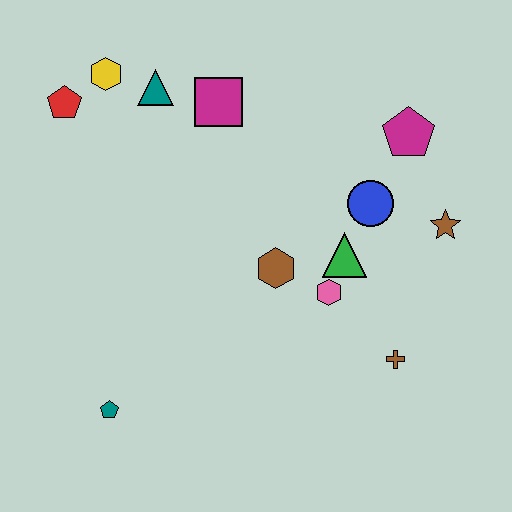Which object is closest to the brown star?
The blue circle is closest to the brown star.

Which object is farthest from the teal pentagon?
The magenta pentagon is farthest from the teal pentagon.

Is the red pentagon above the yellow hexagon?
No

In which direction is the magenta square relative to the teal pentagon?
The magenta square is above the teal pentagon.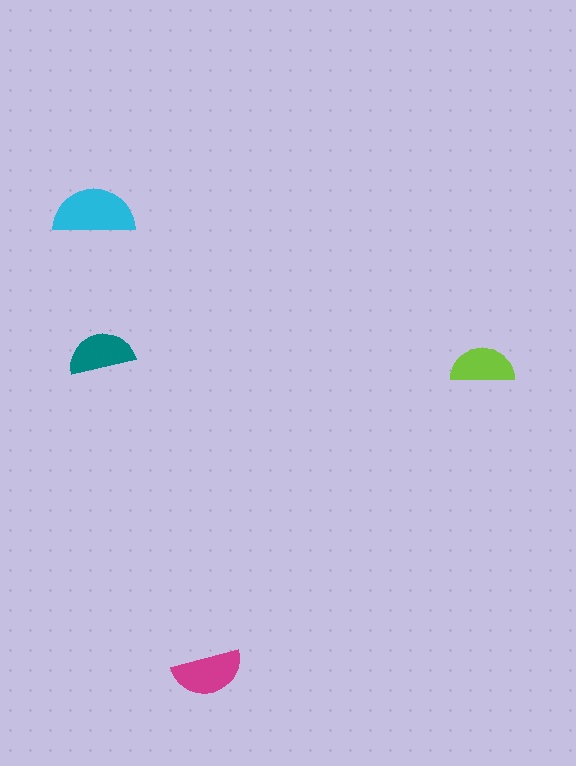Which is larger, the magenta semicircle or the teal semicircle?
The magenta one.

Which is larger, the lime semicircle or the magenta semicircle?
The magenta one.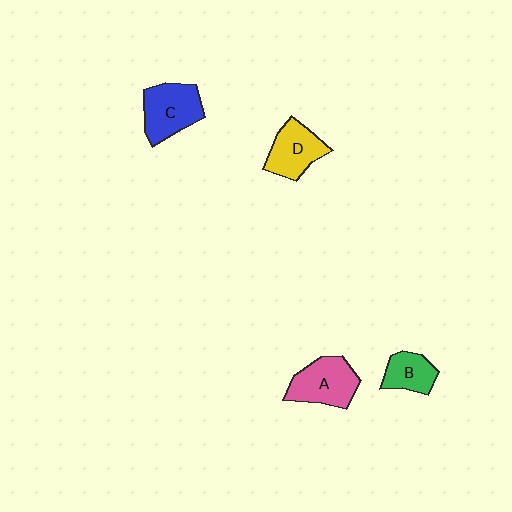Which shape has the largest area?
Shape C (blue).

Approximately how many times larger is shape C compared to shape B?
Approximately 1.6 times.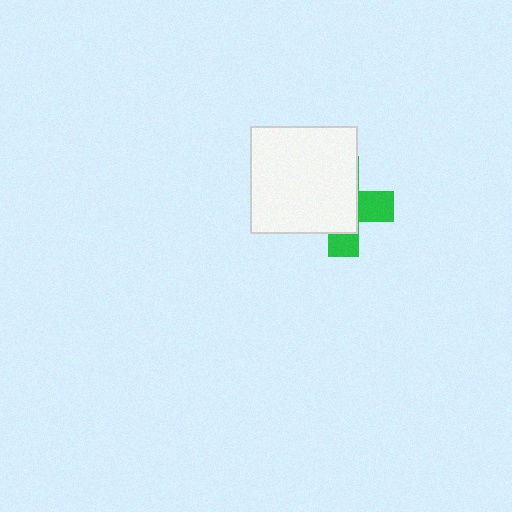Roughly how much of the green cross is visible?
A small part of it is visible (roughly 37%).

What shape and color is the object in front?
The object in front is a white square.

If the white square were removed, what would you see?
You would see the complete green cross.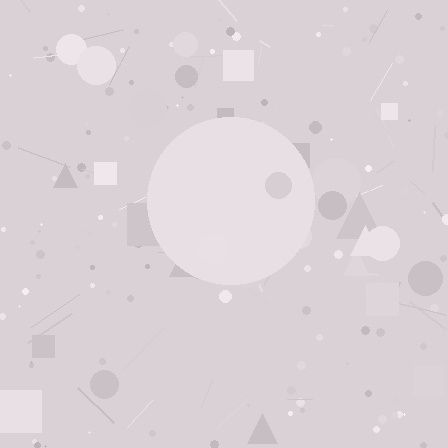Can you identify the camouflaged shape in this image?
The camouflaged shape is a circle.